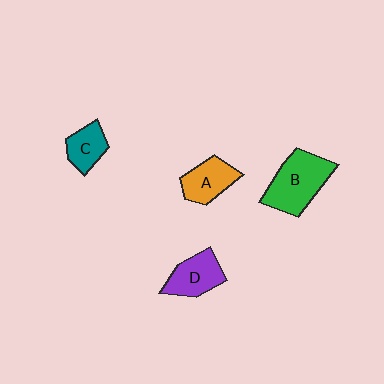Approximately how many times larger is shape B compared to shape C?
Approximately 2.0 times.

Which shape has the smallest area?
Shape C (teal).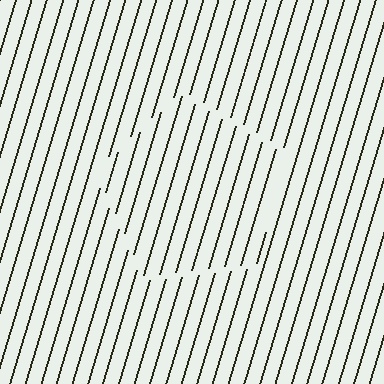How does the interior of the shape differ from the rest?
The interior of the shape contains the same grating, shifted by half a period — the contour is defined by the phase discontinuity where line-ends from the inner and outer gratings abut.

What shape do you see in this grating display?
An illusory pentagon. The interior of the shape contains the same grating, shifted by half a period — the contour is defined by the phase discontinuity where line-ends from the inner and outer gratings abut.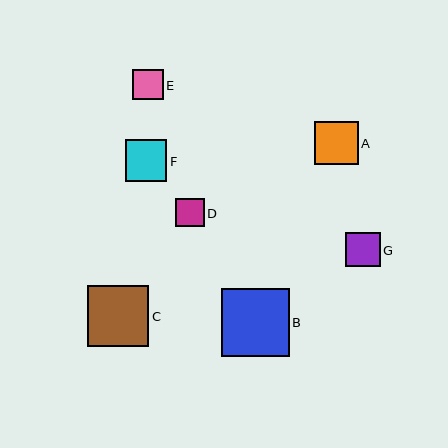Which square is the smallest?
Square D is the smallest with a size of approximately 29 pixels.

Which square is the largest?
Square B is the largest with a size of approximately 68 pixels.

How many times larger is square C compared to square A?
Square C is approximately 1.4 times the size of square A.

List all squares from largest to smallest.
From largest to smallest: B, C, A, F, G, E, D.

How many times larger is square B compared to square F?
Square B is approximately 1.6 times the size of square F.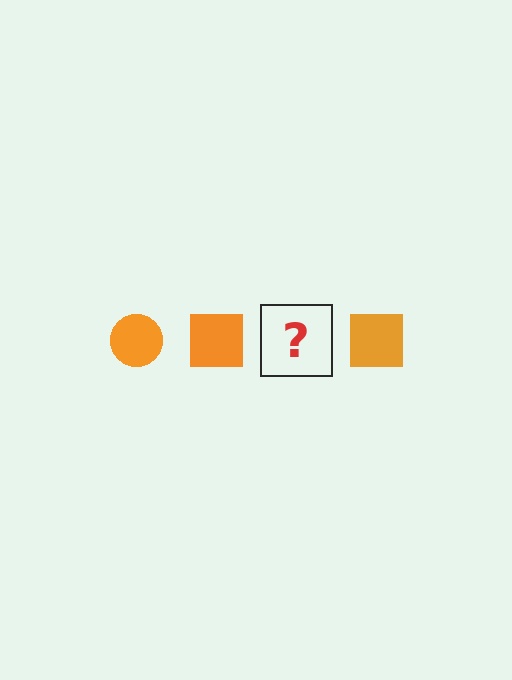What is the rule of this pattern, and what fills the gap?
The rule is that the pattern cycles through circle, square shapes in orange. The gap should be filled with an orange circle.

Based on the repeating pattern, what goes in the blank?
The blank should be an orange circle.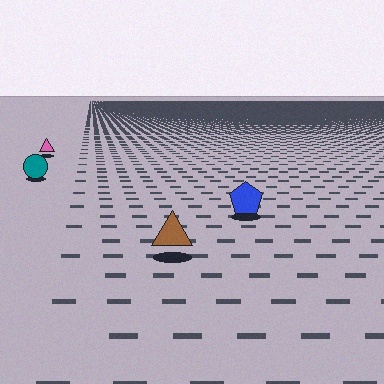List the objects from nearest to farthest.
From nearest to farthest: the brown triangle, the blue pentagon, the teal circle, the pink triangle.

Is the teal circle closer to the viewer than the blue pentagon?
No. The blue pentagon is closer — you can tell from the texture gradient: the ground texture is coarser near it.